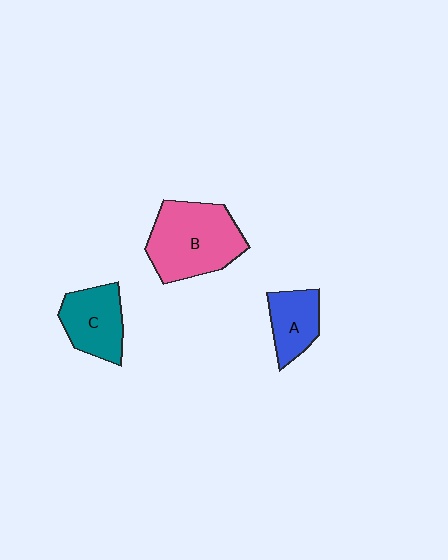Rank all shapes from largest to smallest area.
From largest to smallest: B (pink), C (teal), A (blue).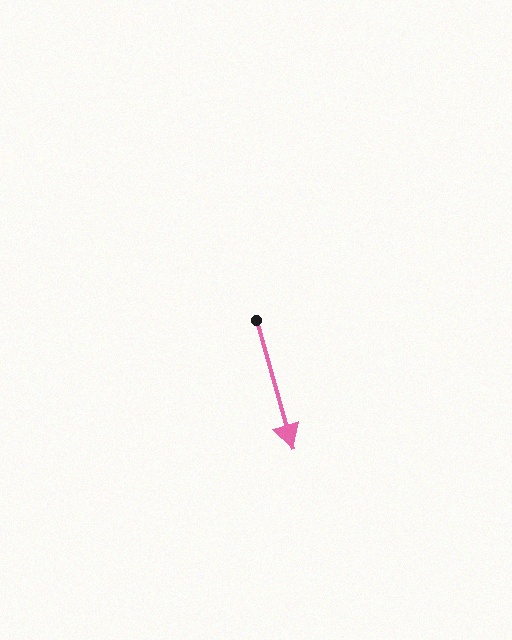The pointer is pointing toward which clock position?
Roughly 5 o'clock.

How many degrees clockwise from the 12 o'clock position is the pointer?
Approximately 164 degrees.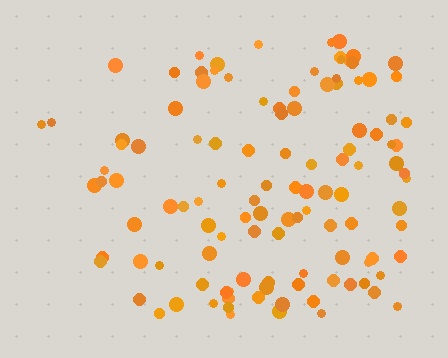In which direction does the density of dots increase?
From left to right, with the right side densest.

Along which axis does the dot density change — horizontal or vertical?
Horizontal.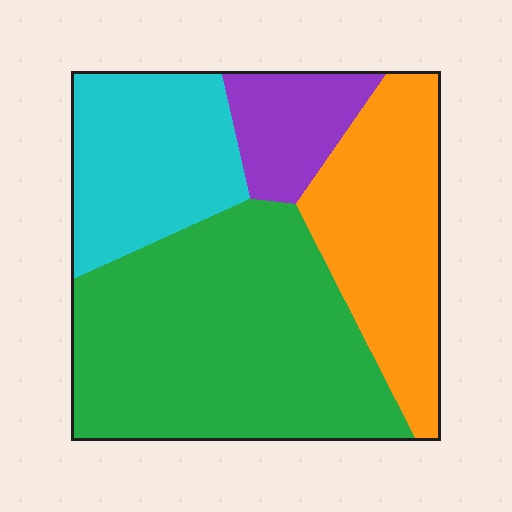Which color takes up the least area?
Purple, at roughly 10%.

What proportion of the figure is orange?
Orange takes up less than a quarter of the figure.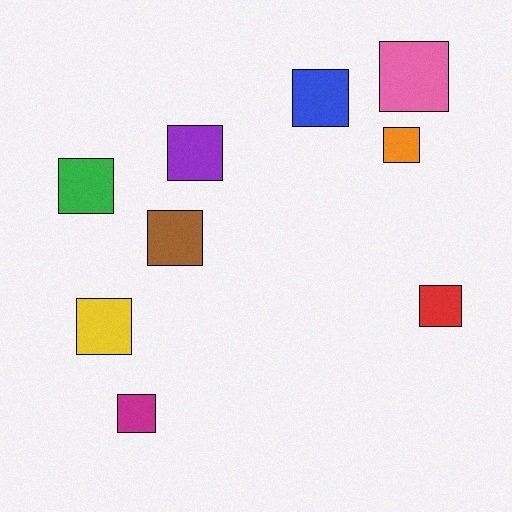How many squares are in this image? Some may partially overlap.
There are 9 squares.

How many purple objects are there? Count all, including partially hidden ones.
There is 1 purple object.